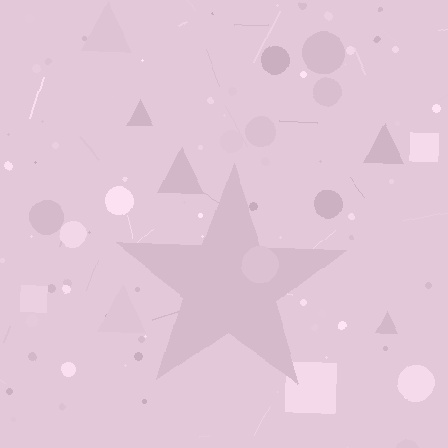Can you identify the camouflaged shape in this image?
The camouflaged shape is a star.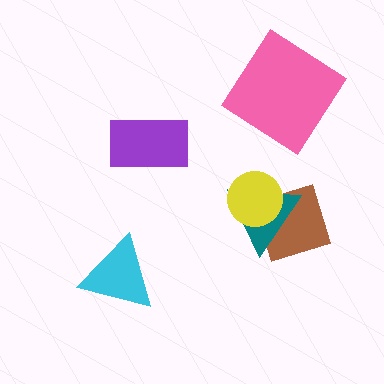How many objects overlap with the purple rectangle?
0 objects overlap with the purple rectangle.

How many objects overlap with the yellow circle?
2 objects overlap with the yellow circle.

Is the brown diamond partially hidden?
Yes, it is partially covered by another shape.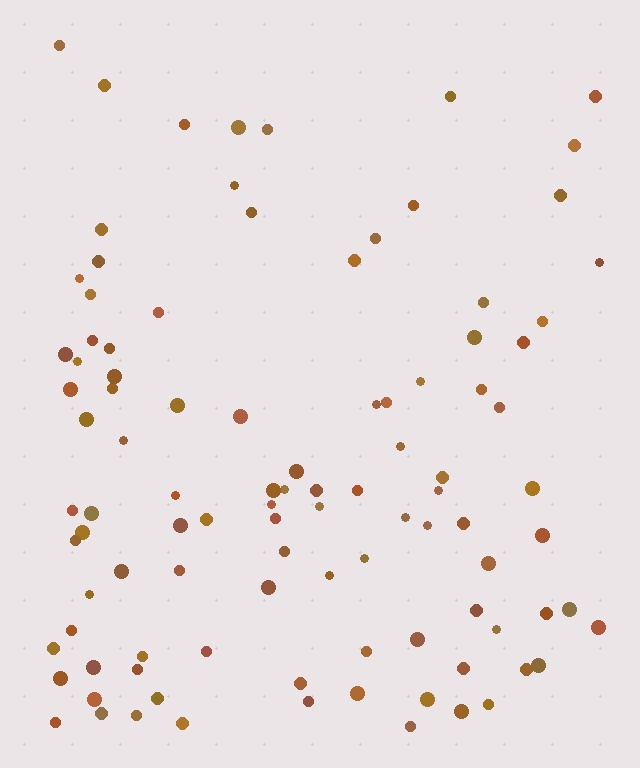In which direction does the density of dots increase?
From top to bottom, with the bottom side densest.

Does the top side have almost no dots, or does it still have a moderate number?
Still a moderate number, just noticeably fewer than the bottom.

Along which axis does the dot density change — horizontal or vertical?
Vertical.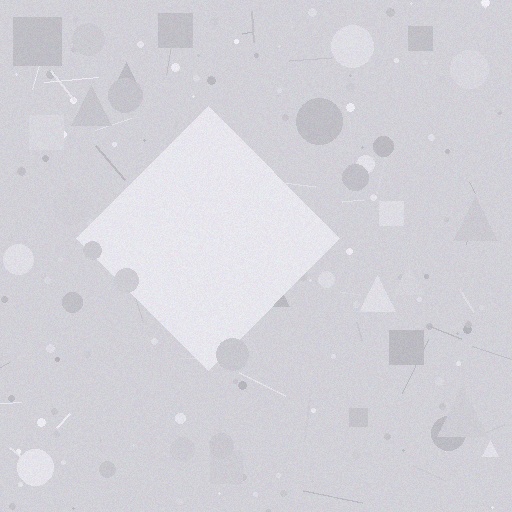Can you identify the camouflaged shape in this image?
The camouflaged shape is a diamond.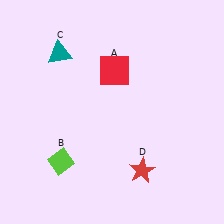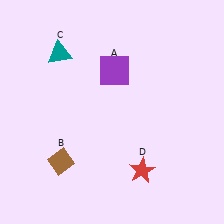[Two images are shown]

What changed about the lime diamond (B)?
In Image 1, B is lime. In Image 2, it changed to brown.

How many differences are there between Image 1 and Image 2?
There are 2 differences between the two images.